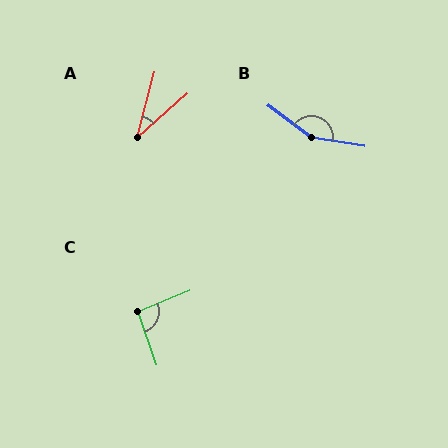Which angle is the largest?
B, at approximately 153 degrees.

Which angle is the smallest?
A, at approximately 34 degrees.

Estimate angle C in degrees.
Approximately 93 degrees.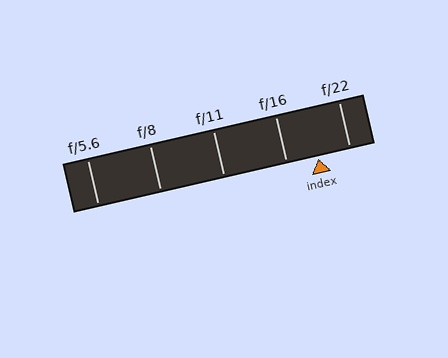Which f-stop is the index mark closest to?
The index mark is closest to f/16.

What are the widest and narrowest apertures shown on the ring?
The widest aperture shown is f/5.6 and the narrowest is f/22.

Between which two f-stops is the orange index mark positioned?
The index mark is between f/16 and f/22.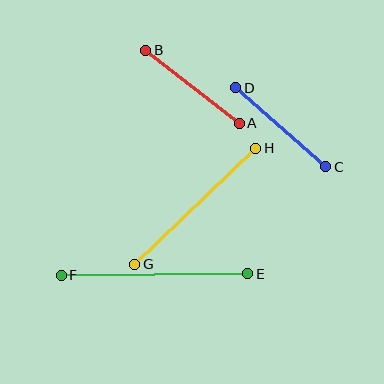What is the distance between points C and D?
The distance is approximately 120 pixels.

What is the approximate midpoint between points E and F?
The midpoint is at approximately (154, 274) pixels.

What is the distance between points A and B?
The distance is approximately 118 pixels.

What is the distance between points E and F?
The distance is approximately 186 pixels.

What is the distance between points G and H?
The distance is approximately 168 pixels.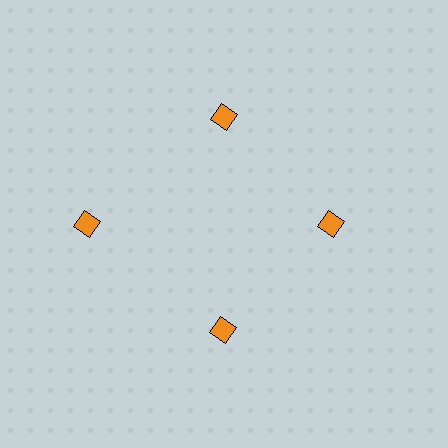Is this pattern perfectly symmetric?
No. The 4 orange diamonds are arranged in a ring, but one element near the 9 o'clock position is pushed outward from the center, breaking the 4-fold rotational symmetry.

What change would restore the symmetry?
The symmetry would be restored by moving it inward, back onto the ring so that all 4 diamonds sit at equal angles and equal distance from the center.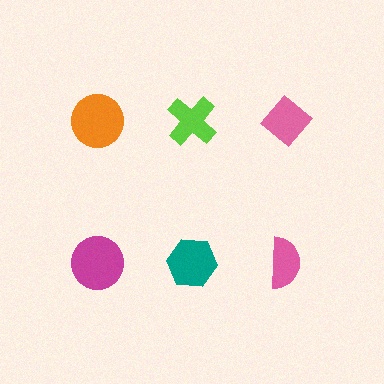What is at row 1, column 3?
A pink diamond.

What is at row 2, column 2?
A teal hexagon.